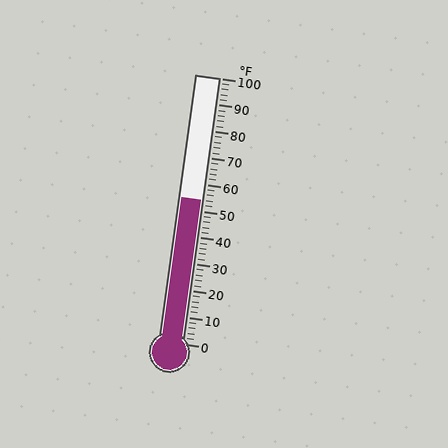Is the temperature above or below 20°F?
The temperature is above 20°F.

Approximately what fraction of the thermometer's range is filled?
The thermometer is filled to approximately 55% of its range.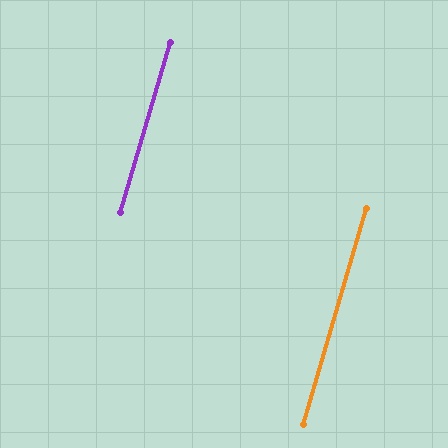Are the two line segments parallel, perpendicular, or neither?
Parallel — their directions differ by only 0.2°.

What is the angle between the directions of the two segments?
Approximately 0 degrees.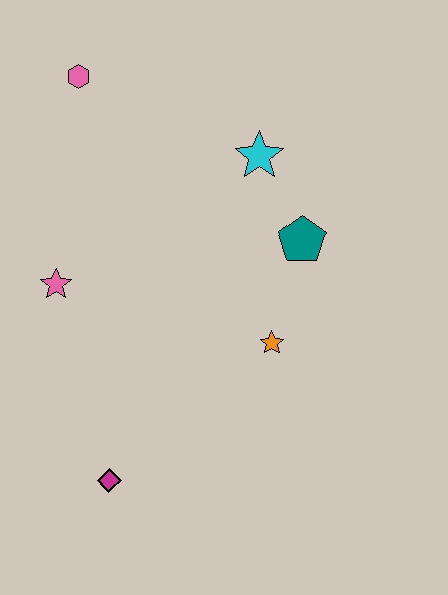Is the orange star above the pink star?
No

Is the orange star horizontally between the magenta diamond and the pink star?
No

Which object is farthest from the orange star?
The pink hexagon is farthest from the orange star.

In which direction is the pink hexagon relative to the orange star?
The pink hexagon is above the orange star.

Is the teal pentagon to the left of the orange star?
No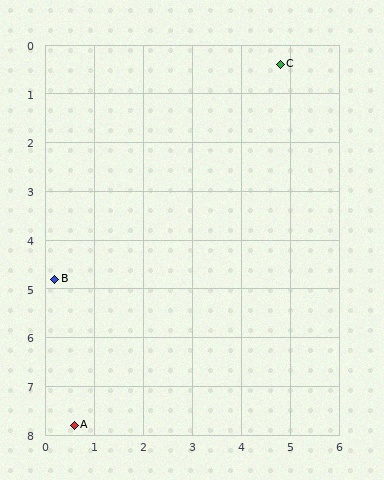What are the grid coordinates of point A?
Point A is at approximately (0.6, 7.8).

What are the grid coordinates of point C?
Point C is at approximately (4.8, 0.4).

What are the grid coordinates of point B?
Point B is at approximately (0.2, 4.8).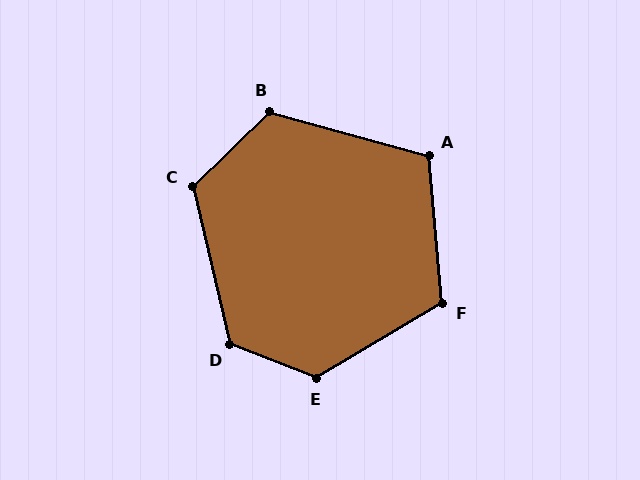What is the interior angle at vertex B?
Approximately 120 degrees (obtuse).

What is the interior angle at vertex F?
Approximately 115 degrees (obtuse).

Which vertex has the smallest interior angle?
A, at approximately 110 degrees.